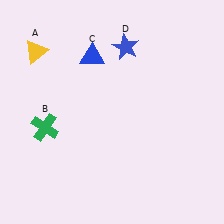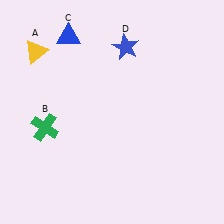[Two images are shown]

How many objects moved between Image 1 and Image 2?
1 object moved between the two images.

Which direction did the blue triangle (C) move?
The blue triangle (C) moved left.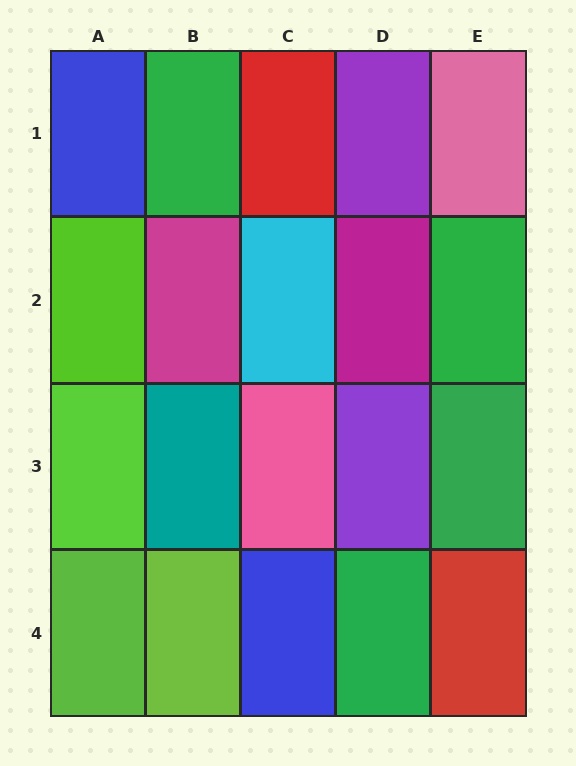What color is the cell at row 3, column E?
Green.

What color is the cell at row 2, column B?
Magenta.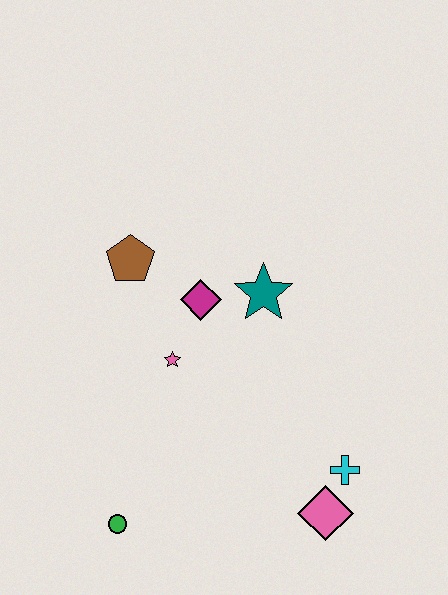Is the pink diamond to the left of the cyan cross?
Yes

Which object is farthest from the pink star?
The pink diamond is farthest from the pink star.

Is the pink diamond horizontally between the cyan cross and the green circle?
Yes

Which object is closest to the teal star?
The magenta diamond is closest to the teal star.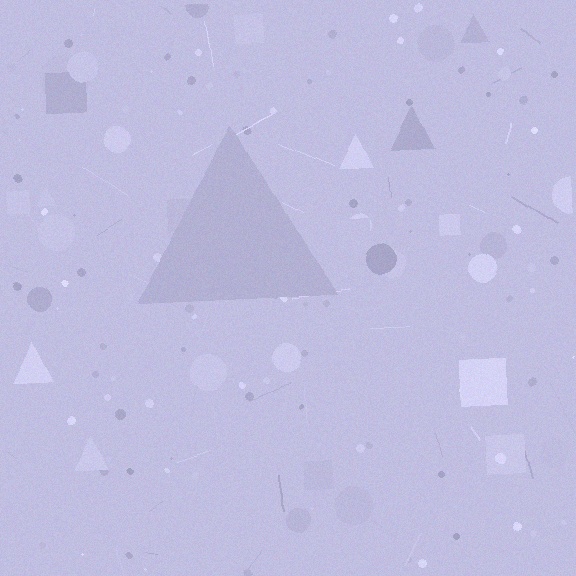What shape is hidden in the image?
A triangle is hidden in the image.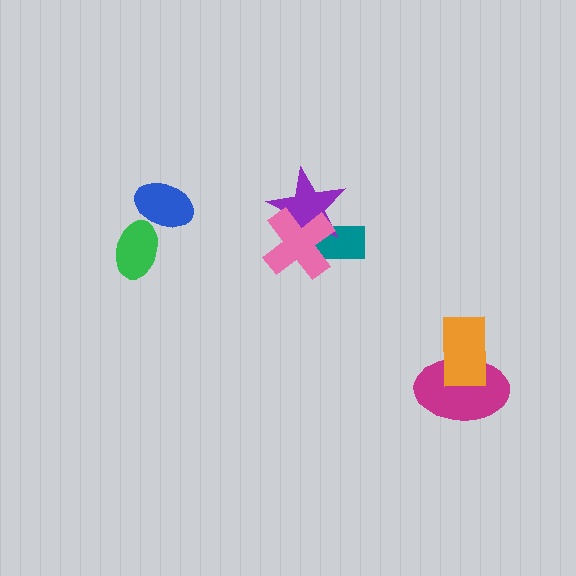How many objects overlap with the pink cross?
2 objects overlap with the pink cross.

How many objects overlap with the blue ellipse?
1 object overlaps with the blue ellipse.